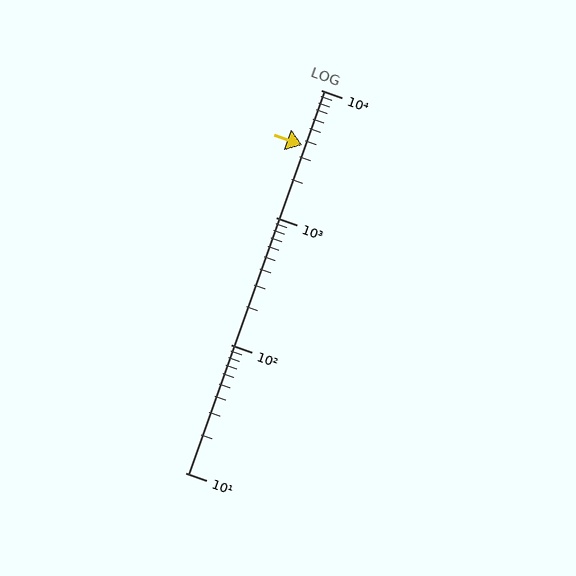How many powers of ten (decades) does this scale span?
The scale spans 3 decades, from 10 to 10000.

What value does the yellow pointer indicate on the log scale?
The pointer indicates approximately 3700.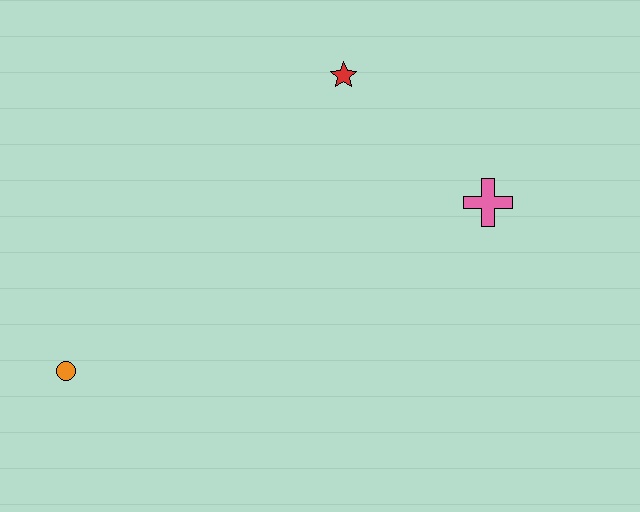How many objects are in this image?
There are 3 objects.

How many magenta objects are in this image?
There are no magenta objects.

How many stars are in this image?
There is 1 star.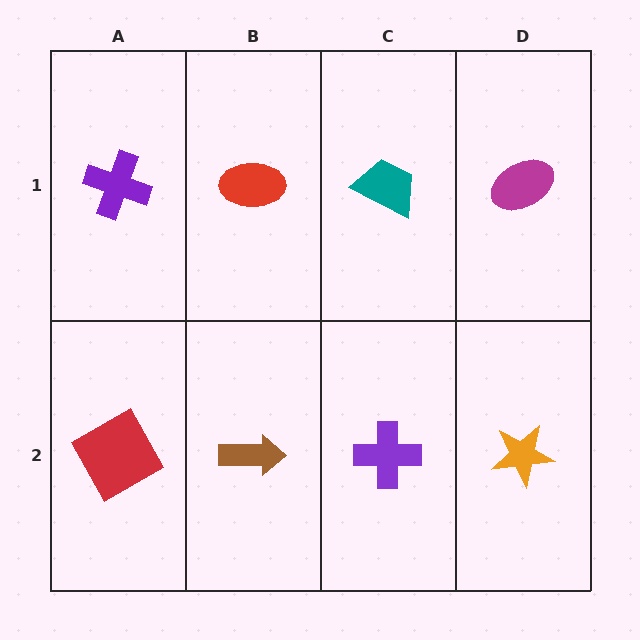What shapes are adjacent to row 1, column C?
A purple cross (row 2, column C), a red ellipse (row 1, column B), a magenta ellipse (row 1, column D).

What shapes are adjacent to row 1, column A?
A red square (row 2, column A), a red ellipse (row 1, column B).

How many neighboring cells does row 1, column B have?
3.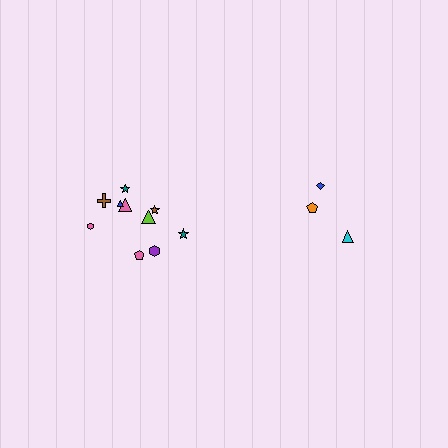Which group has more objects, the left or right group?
The left group.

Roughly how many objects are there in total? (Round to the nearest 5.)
Roughly 15 objects in total.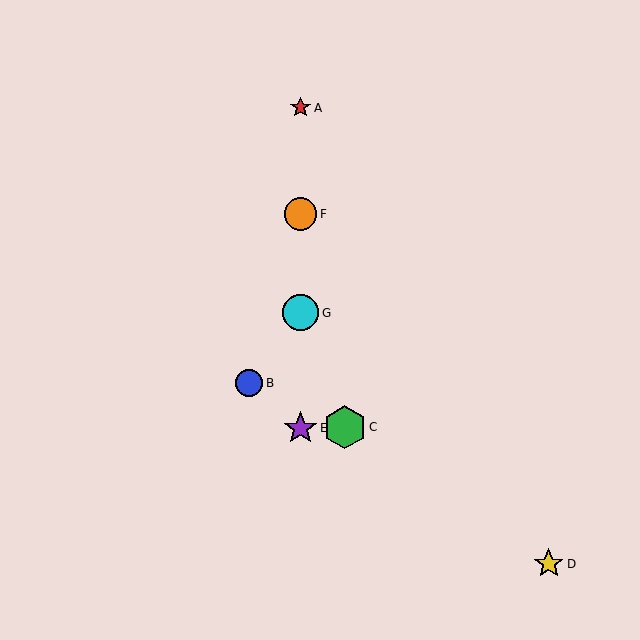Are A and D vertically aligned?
No, A is at x≈301 and D is at x≈549.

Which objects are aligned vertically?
Objects A, E, F, G are aligned vertically.